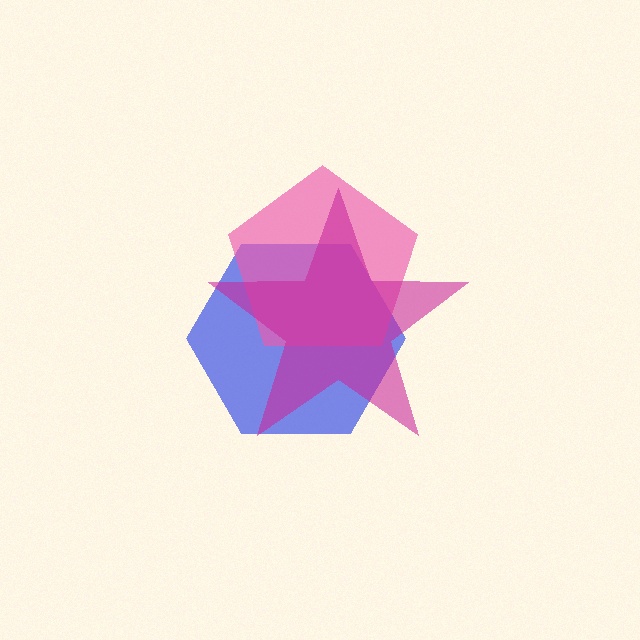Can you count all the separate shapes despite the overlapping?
Yes, there are 3 separate shapes.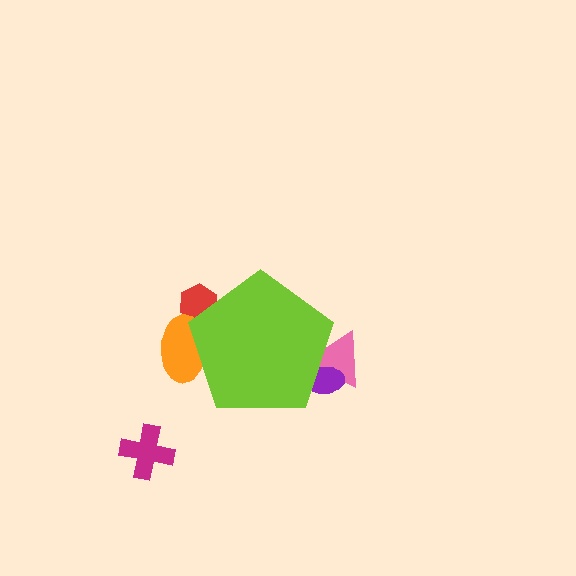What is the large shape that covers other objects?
A lime pentagon.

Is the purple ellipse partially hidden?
Yes, the purple ellipse is partially hidden behind the lime pentagon.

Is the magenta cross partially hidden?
No, the magenta cross is fully visible.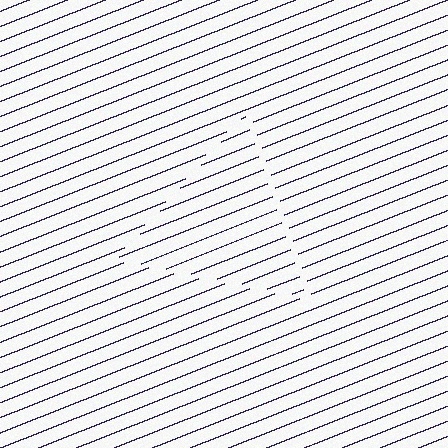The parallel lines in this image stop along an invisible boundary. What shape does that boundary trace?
An illusory triangle. The interior of the shape contains the same grating, shifted by half a period — the contour is defined by the phase discontinuity where line-ends from the inner and outer gratings abut.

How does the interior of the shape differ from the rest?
The interior of the shape contains the same grating, shifted by half a period — the contour is defined by the phase discontinuity where line-ends from the inner and outer gratings abut.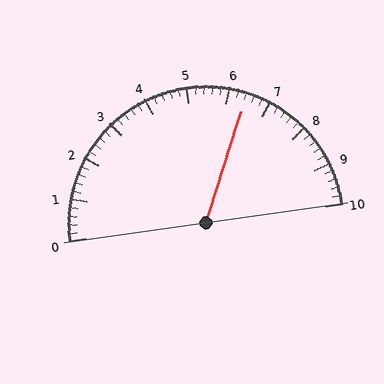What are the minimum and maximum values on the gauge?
The gauge ranges from 0 to 10.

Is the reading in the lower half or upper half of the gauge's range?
The reading is in the upper half of the range (0 to 10).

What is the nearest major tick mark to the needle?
The nearest major tick mark is 6.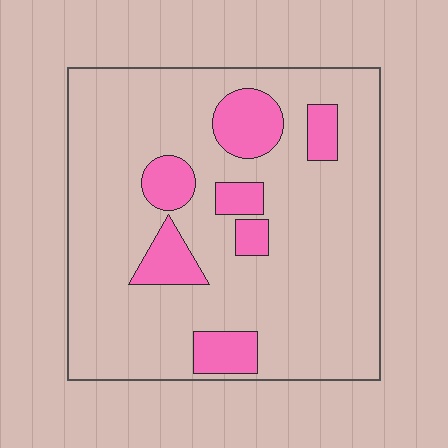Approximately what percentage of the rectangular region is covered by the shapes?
Approximately 15%.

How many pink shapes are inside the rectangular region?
7.